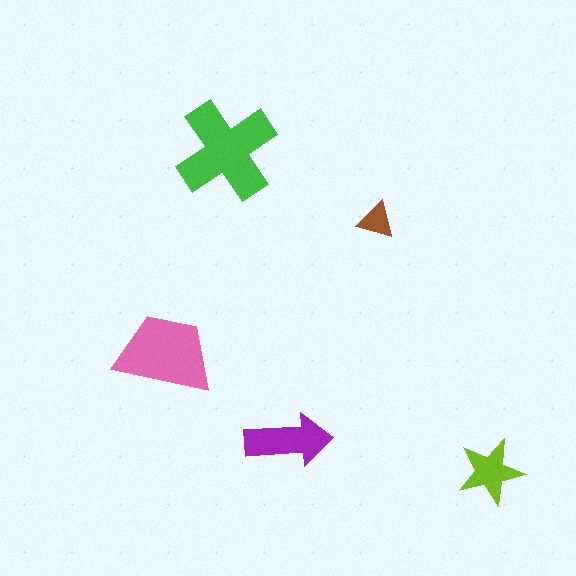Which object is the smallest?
The brown triangle.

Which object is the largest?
The green cross.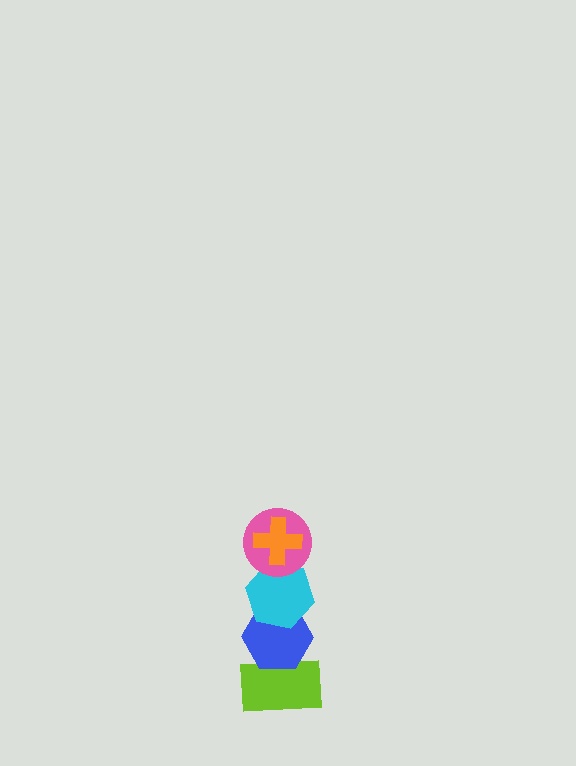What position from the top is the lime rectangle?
The lime rectangle is 5th from the top.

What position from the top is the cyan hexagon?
The cyan hexagon is 3rd from the top.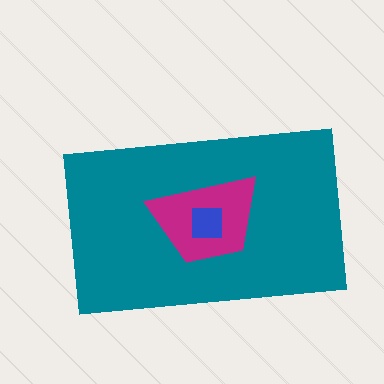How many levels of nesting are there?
3.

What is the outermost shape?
The teal rectangle.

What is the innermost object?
The blue square.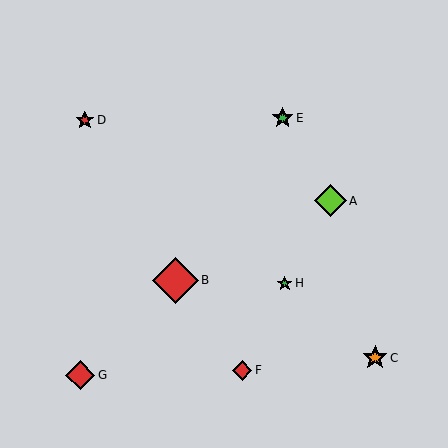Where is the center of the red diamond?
The center of the red diamond is at (242, 370).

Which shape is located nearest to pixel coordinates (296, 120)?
The green star (labeled E) at (283, 118) is nearest to that location.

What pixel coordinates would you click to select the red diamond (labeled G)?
Click at (80, 375) to select the red diamond G.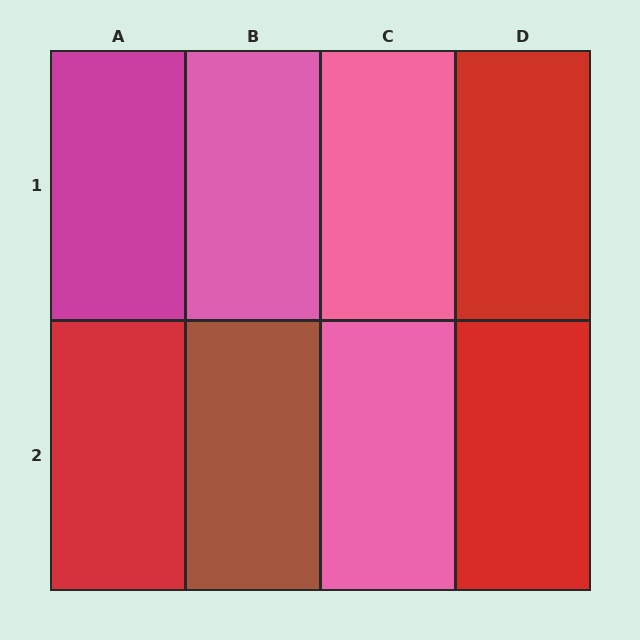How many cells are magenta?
1 cell is magenta.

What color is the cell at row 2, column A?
Red.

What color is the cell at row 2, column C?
Pink.